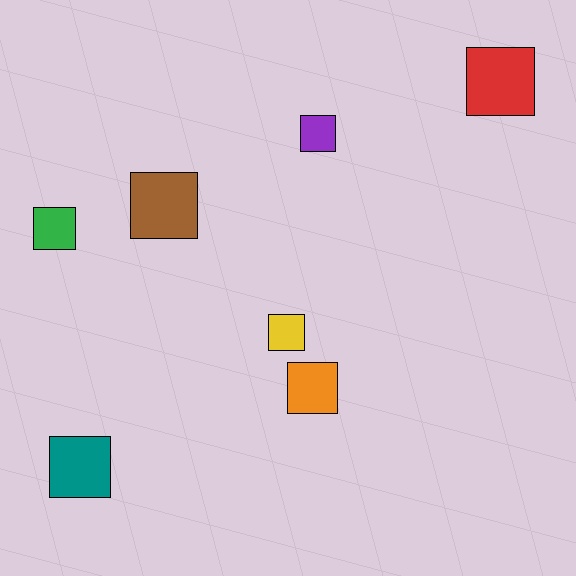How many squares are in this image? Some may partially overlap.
There are 7 squares.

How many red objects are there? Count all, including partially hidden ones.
There is 1 red object.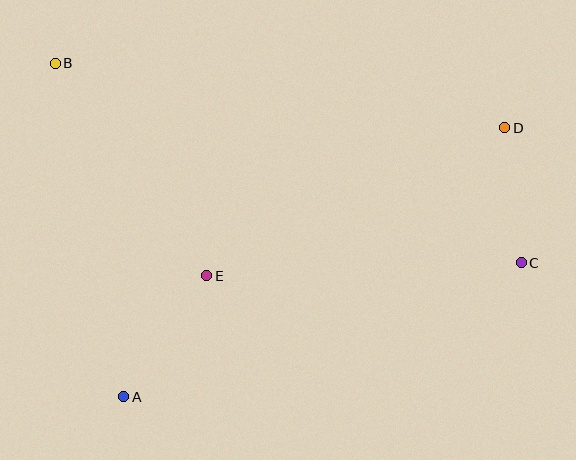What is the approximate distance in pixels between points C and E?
The distance between C and E is approximately 315 pixels.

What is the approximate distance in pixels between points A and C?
The distance between A and C is approximately 420 pixels.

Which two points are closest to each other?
Points C and D are closest to each other.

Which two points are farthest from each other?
Points B and C are farthest from each other.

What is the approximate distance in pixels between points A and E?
The distance between A and E is approximately 147 pixels.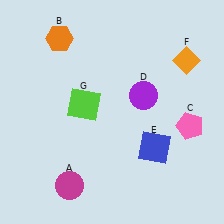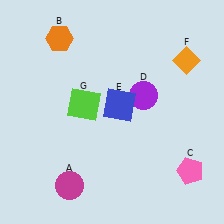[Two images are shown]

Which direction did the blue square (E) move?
The blue square (E) moved up.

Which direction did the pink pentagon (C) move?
The pink pentagon (C) moved down.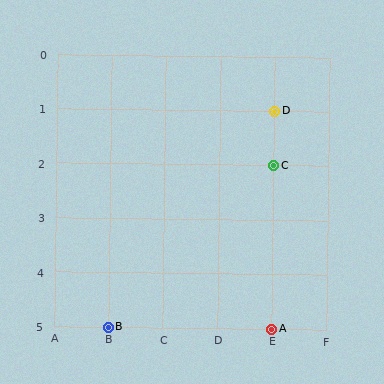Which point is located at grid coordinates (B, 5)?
Point B is at (B, 5).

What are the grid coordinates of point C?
Point C is at grid coordinates (E, 2).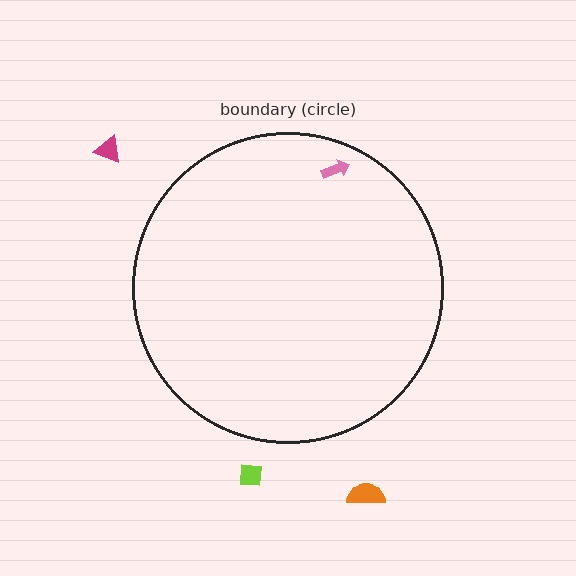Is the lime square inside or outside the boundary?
Outside.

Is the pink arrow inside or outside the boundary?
Inside.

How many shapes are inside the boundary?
1 inside, 3 outside.